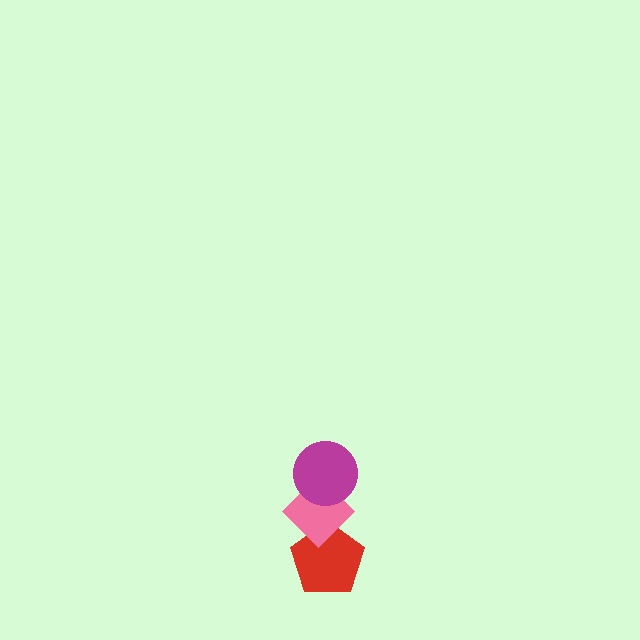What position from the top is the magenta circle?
The magenta circle is 1st from the top.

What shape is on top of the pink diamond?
The magenta circle is on top of the pink diamond.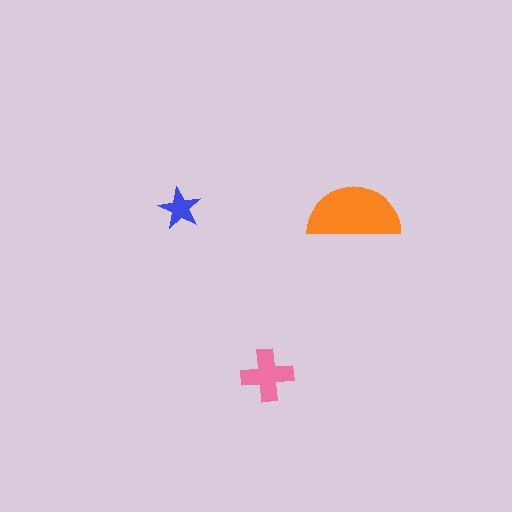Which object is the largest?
The orange semicircle.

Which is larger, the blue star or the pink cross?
The pink cross.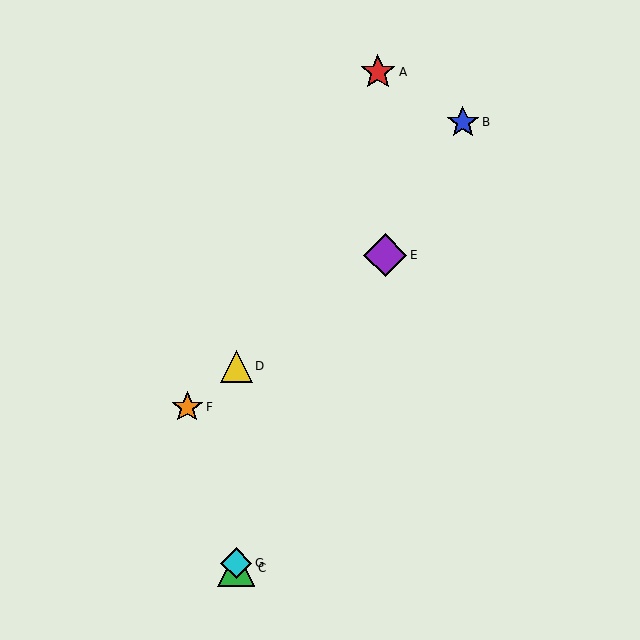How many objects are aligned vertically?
3 objects (C, D, G) are aligned vertically.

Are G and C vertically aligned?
Yes, both are at x≈236.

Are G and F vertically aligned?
No, G is at x≈236 and F is at x≈187.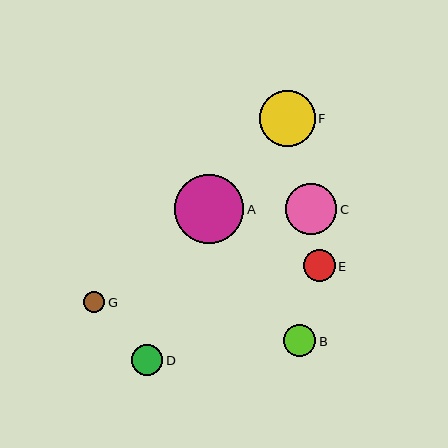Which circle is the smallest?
Circle G is the smallest with a size of approximately 21 pixels.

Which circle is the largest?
Circle A is the largest with a size of approximately 69 pixels.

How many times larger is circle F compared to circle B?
Circle F is approximately 1.8 times the size of circle B.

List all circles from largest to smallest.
From largest to smallest: A, F, C, E, B, D, G.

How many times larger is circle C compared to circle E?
Circle C is approximately 1.6 times the size of circle E.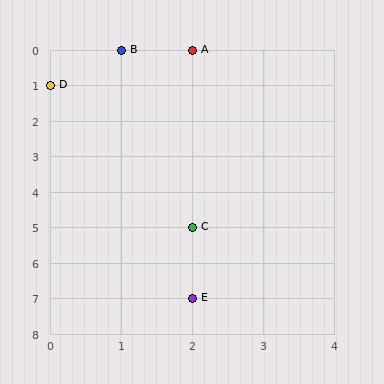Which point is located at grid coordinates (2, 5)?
Point C is at (2, 5).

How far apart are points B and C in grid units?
Points B and C are 1 column and 5 rows apart (about 5.1 grid units diagonally).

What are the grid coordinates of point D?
Point D is at grid coordinates (0, 1).